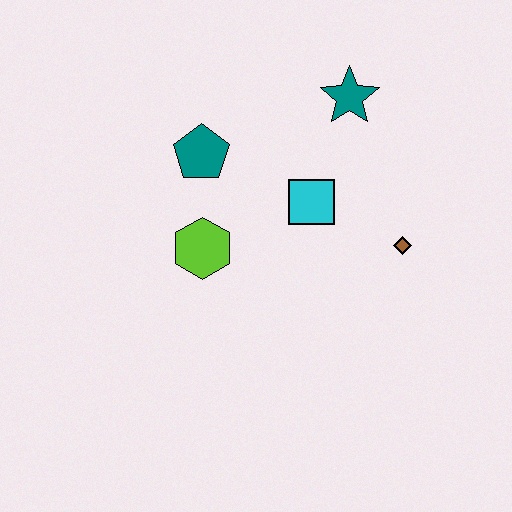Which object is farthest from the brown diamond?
The teal pentagon is farthest from the brown diamond.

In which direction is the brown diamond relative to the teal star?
The brown diamond is below the teal star.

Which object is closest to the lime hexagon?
The teal pentagon is closest to the lime hexagon.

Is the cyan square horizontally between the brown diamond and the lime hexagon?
Yes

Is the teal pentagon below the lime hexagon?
No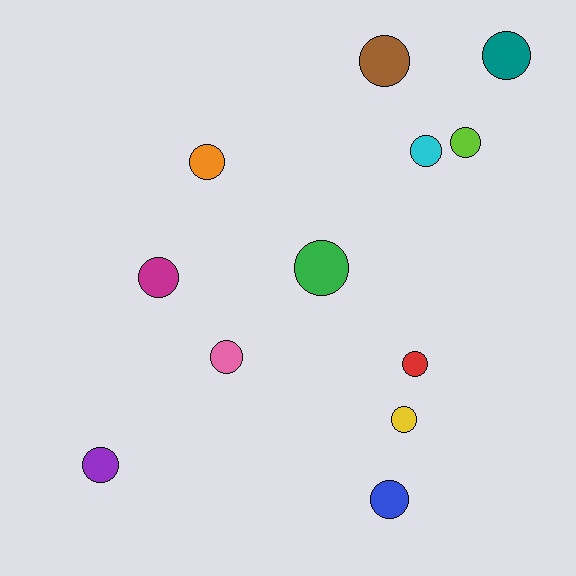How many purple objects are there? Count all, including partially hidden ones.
There is 1 purple object.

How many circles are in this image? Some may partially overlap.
There are 12 circles.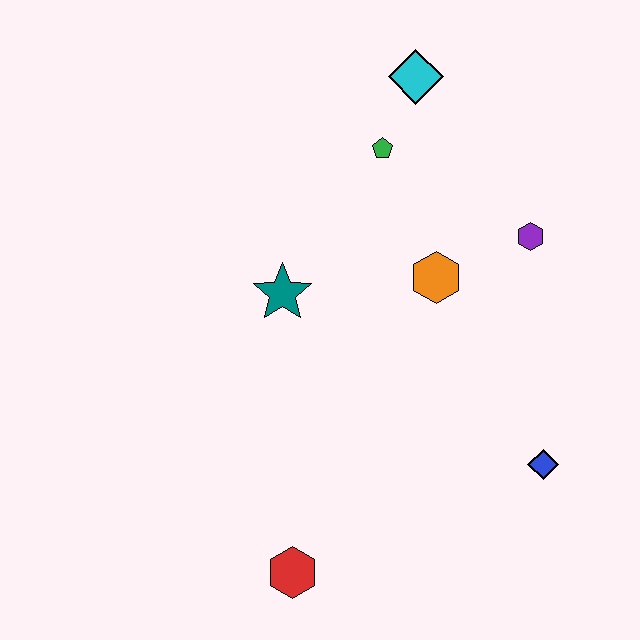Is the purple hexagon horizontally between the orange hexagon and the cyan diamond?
No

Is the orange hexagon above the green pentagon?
No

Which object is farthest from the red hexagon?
The cyan diamond is farthest from the red hexagon.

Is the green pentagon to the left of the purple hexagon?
Yes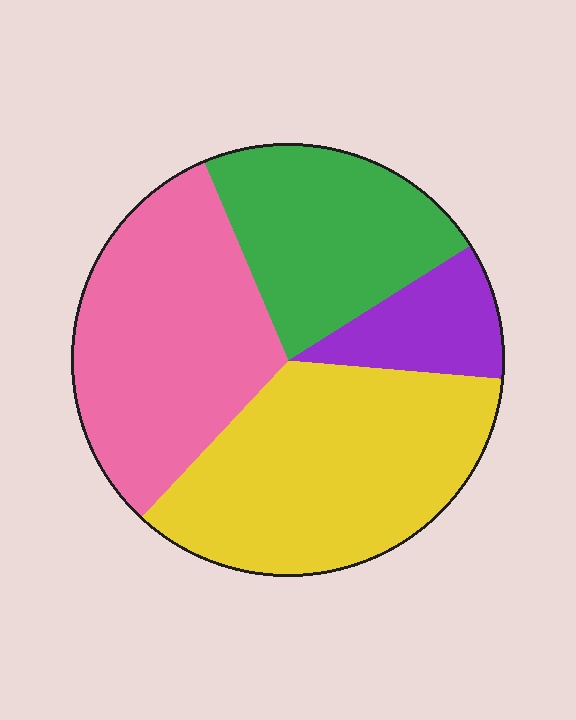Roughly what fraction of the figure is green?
Green takes up about one fifth (1/5) of the figure.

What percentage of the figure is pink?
Pink takes up about one third (1/3) of the figure.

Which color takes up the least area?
Purple, at roughly 10%.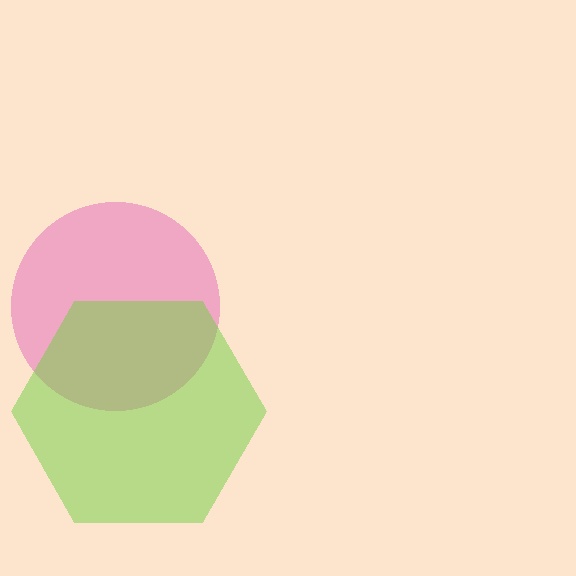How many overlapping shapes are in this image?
There are 2 overlapping shapes in the image.